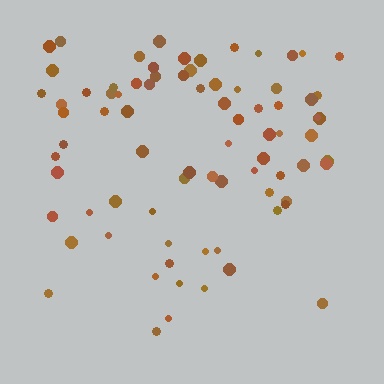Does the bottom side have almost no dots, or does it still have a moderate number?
Still a moderate number, just noticeably fewer than the top.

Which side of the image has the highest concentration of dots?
The top.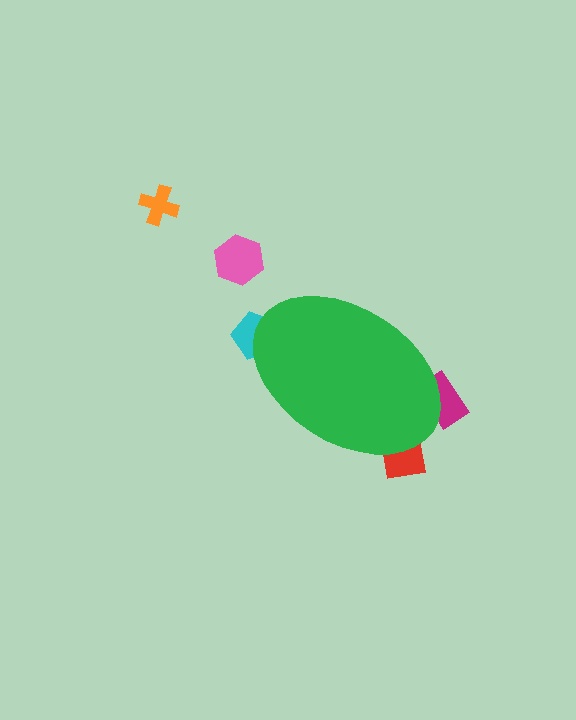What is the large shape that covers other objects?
A green ellipse.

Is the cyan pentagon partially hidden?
Yes, the cyan pentagon is partially hidden behind the green ellipse.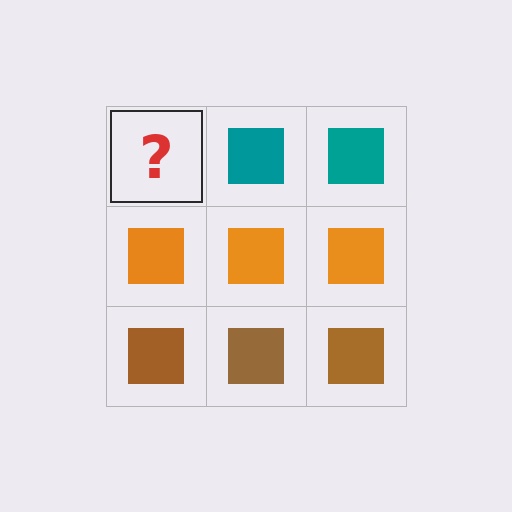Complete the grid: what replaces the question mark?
The question mark should be replaced with a teal square.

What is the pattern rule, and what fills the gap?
The rule is that each row has a consistent color. The gap should be filled with a teal square.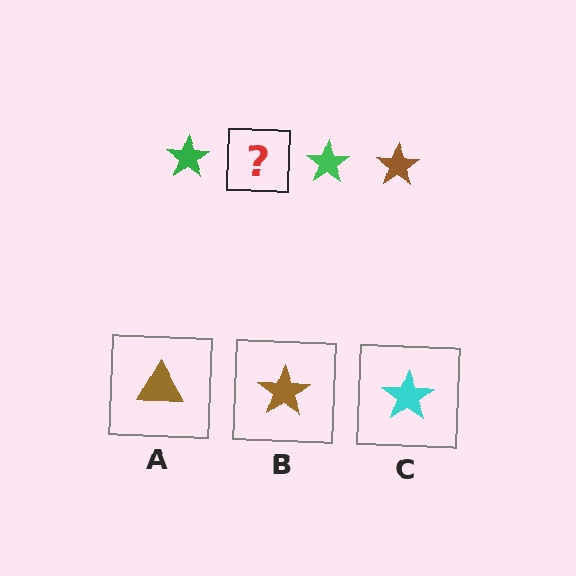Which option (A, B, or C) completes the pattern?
B.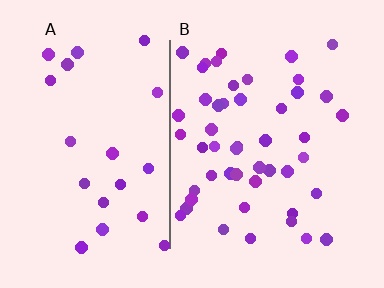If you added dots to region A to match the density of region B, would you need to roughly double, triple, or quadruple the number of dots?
Approximately double.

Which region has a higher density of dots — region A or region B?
B (the right).